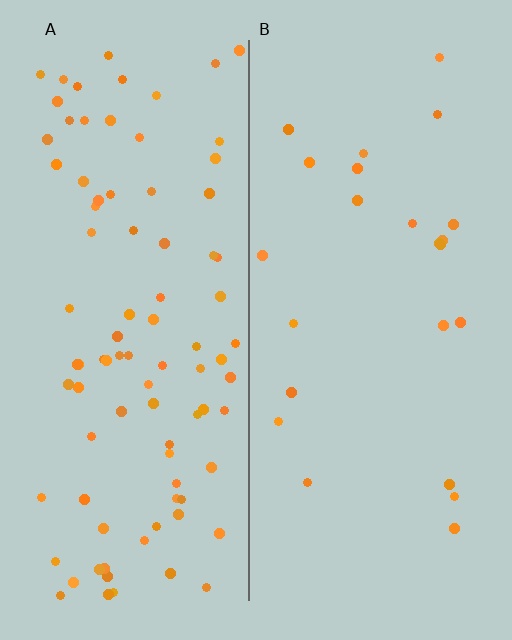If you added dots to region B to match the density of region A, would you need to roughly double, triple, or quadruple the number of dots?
Approximately quadruple.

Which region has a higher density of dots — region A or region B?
A (the left).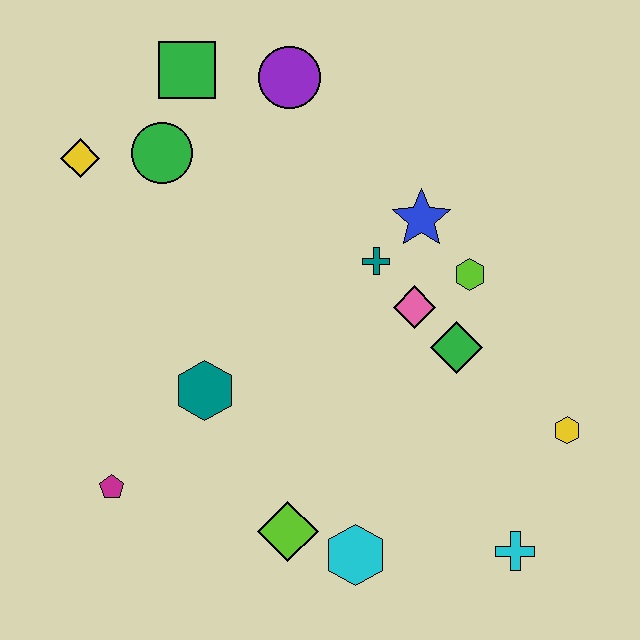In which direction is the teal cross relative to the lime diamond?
The teal cross is above the lime diamond.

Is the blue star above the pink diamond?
Yes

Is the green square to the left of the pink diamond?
Yes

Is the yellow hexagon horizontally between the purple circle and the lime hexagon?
No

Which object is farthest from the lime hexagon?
The magenta pentagon is farthest from the lime hexagon.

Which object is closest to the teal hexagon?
The magenta pentagon is closest to the teal hexagon.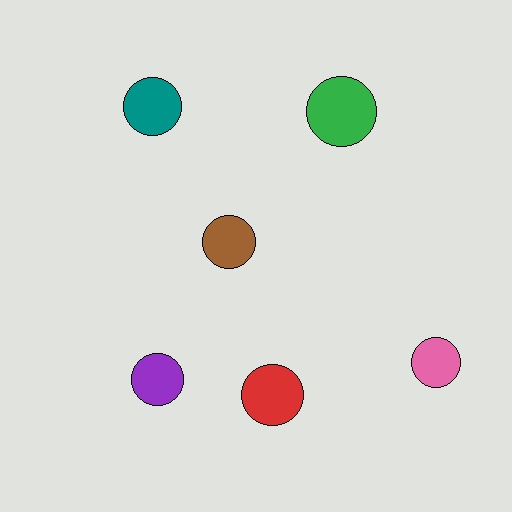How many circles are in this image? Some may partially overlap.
There are 6 circles.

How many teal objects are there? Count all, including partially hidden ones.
There is 1 teal object.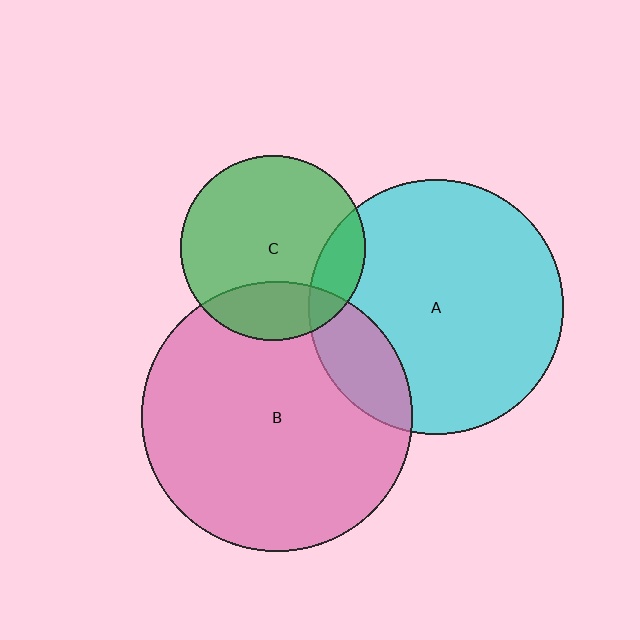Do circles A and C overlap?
Yes.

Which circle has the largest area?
Circle B (pink).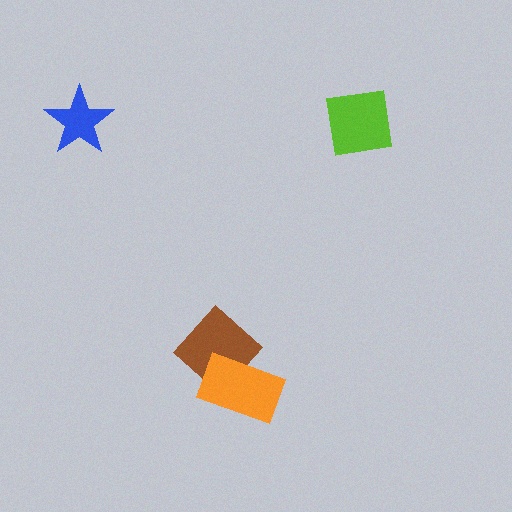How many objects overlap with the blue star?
0 objects overlap with the blue star.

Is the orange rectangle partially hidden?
No, no other shape covers it.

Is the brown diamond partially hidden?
Yes, it is partially covered by another shape.